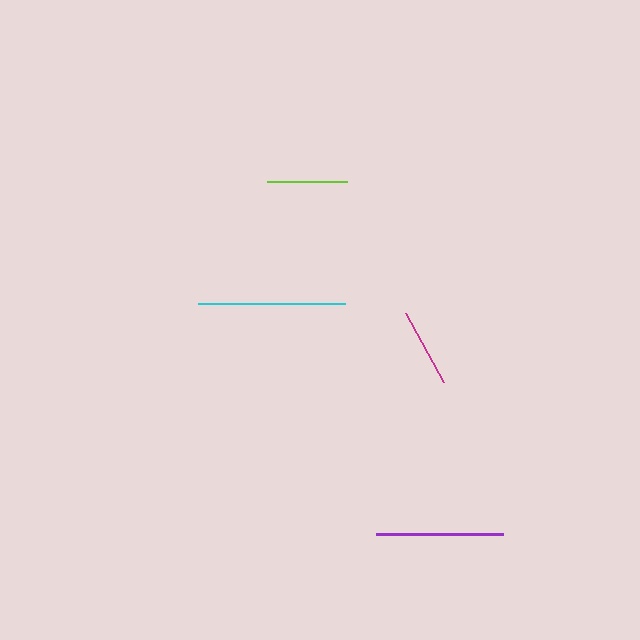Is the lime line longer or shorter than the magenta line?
The lime line is longer than the magenta line.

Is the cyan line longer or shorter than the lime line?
The cyan line is longer than the lime line.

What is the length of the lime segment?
The lime segment is approximately 80 pixels long.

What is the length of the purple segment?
The purple segment is approximately 127 pixels long.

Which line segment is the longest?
The cyan line is the longest at approximately 147 pixels.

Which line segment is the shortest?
The magenta line is the shortest at approximately 79 pixels.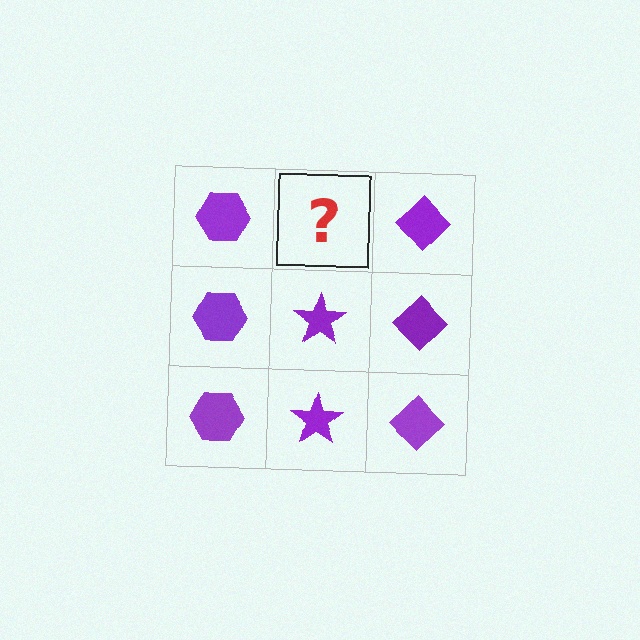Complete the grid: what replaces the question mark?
The question mark should be replaced with a purple star.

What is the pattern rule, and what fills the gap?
The rule is that each column has a consistent shape. The gap should be filled with a purple star.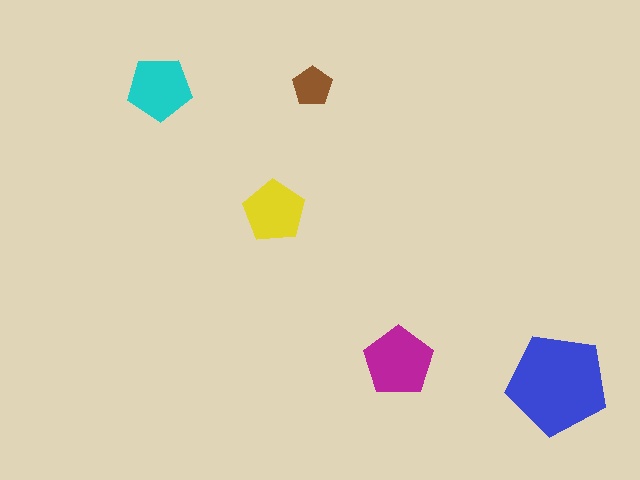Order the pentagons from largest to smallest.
the blue one, the magenta one, the cyan one, the yellow one, the brown one.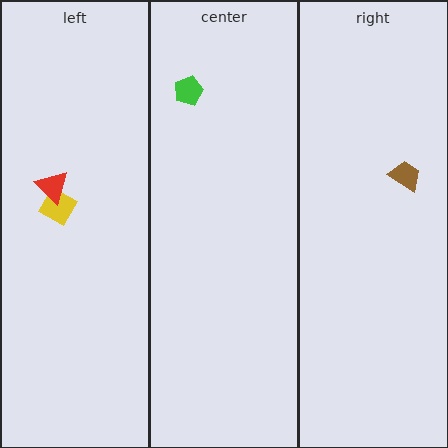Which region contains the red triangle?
The left region.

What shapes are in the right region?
The brown trapezoid.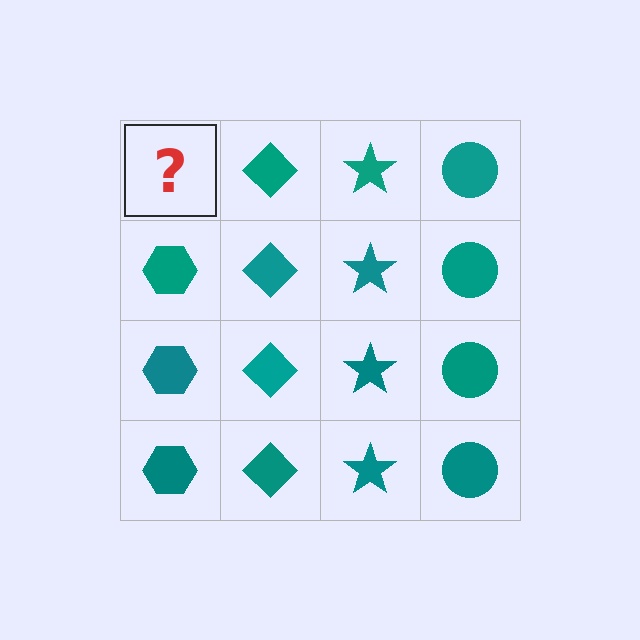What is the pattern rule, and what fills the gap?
The rule is that each column has a consistent shape. The gap should be filled with a teal hexagon.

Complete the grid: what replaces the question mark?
The question mark should be replaced with a teal hexagon.